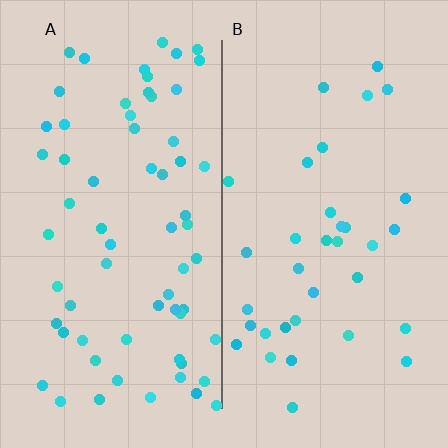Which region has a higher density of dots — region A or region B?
A (the left).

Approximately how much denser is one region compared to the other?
Approximately 1.9× — region A over region B.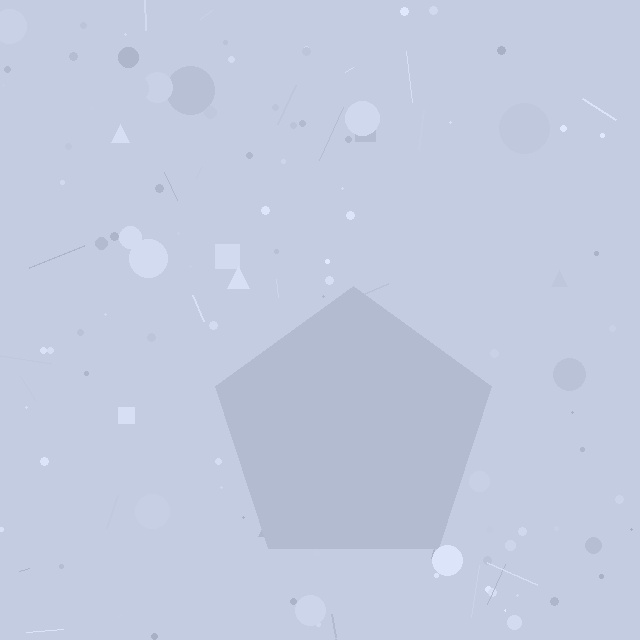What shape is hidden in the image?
A pentagon is hidden in the image.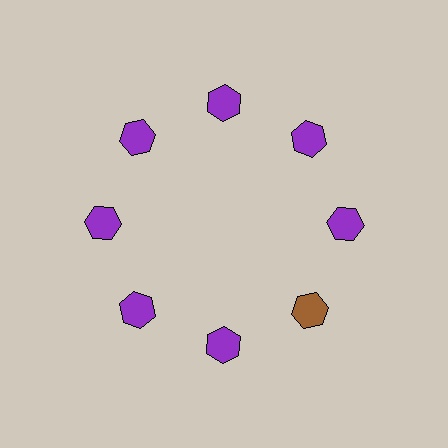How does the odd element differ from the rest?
It has a different color: brown instead of purple.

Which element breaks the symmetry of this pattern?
The brown hexagon at roughly the 4 o'clock position breaks the symmetry. All other shapes are purple hexagons.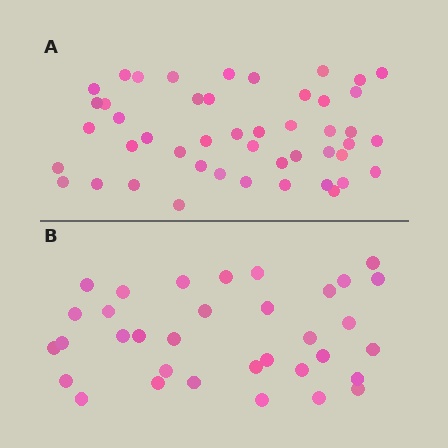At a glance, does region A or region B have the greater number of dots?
Region A (the top region) has more dots.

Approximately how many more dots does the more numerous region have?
Region A has approximately 15 more dots than region B.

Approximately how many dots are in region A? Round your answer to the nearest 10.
About 50 dots. (The exact count is 47, which rounds to 50.)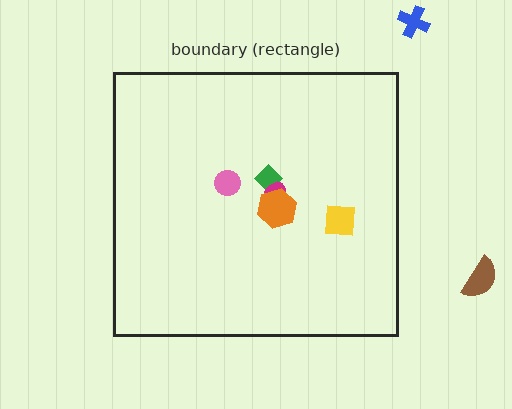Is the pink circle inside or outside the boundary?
Inside.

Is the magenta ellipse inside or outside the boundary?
Inside.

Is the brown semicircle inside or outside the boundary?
Outside.